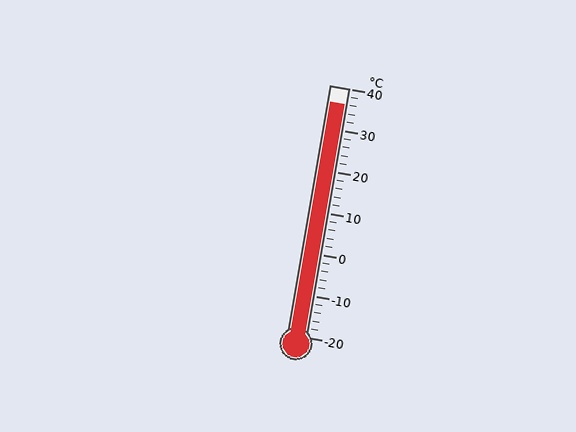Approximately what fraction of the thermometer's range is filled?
The thermometer is filled to approximately 95% of its range.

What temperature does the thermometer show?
The thermometer shows approximately 36°C.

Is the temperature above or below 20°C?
The temperature is above 20°C.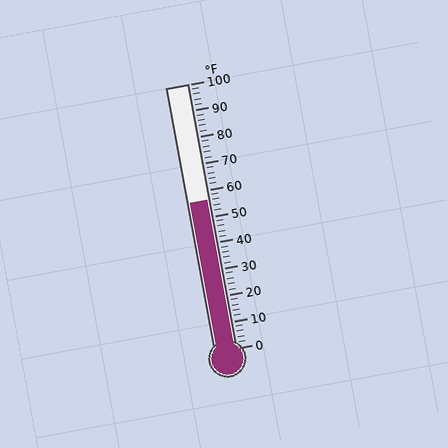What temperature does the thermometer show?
The thermometer shows approximately 56°F.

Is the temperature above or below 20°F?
The temperature is above 20°F.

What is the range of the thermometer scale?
The thermometer scale ranges from 0°F to 100°F.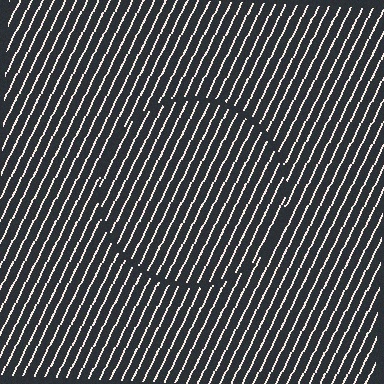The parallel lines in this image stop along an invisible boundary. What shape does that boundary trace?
An illusory circle. The interior of the shape contains the same grating, shifted by half a period — the contour is defined by the phase discontinuity where line-ends from the inner and outer gratings abut.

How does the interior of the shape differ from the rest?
The interior of the shape contains the same grating, shifted by half a period — the contour is defined by the phase discontinuity where line-ends from the inner and outer gratings abut.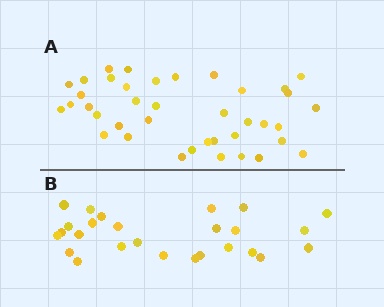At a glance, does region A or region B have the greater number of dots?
Region A (the top region) has more dots.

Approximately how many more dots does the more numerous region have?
Region A has approximately 15 more dots than region B.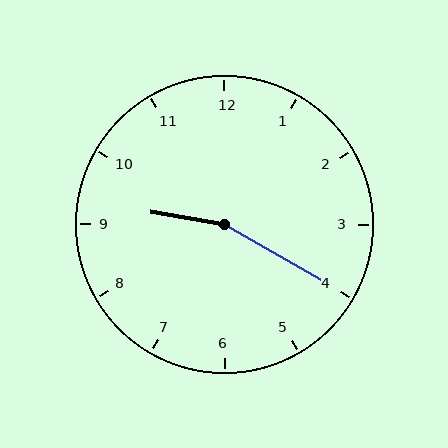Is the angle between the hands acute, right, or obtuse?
It is obtuse.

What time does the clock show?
9:20.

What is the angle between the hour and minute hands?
Approximately 160 degrees.